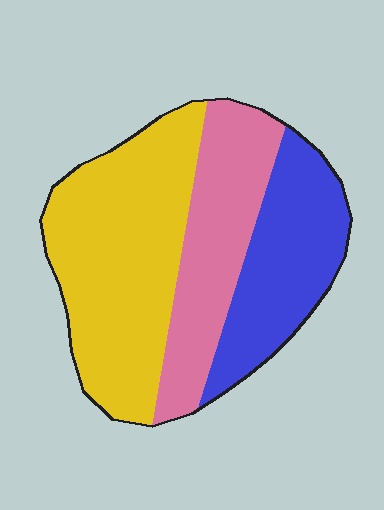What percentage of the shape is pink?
Pink covers 28% of the shape.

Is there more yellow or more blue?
Yellow.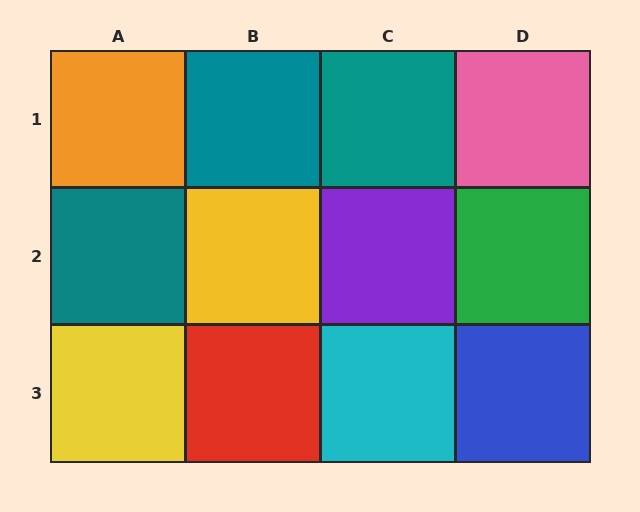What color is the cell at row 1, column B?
Teal.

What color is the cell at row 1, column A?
Orange.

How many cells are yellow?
2 cells are yellow.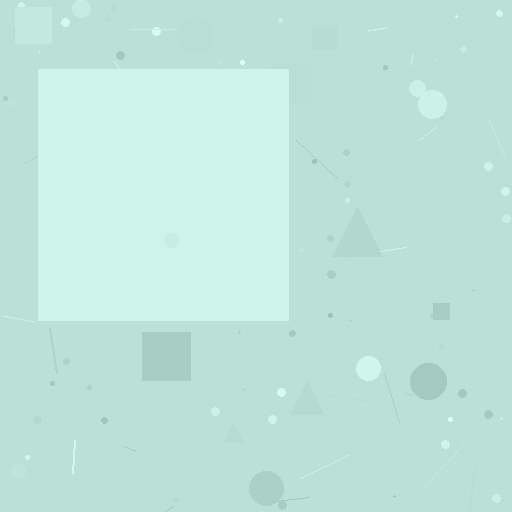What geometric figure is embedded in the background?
A square is embedded in the background.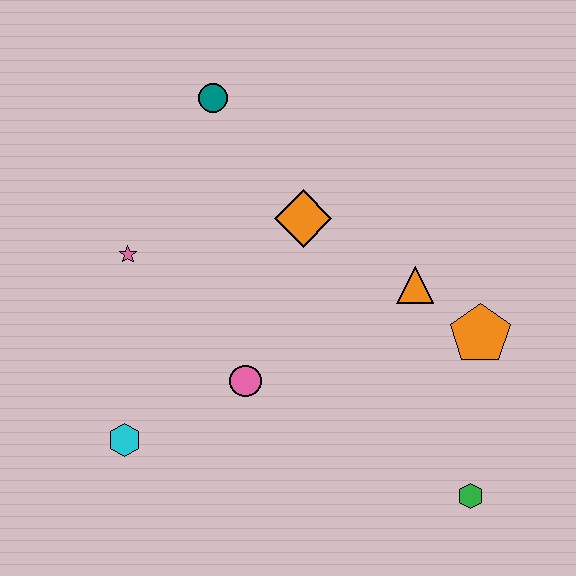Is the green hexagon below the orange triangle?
Yes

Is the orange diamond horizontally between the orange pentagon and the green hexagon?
No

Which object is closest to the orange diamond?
The orange triangle is closest to the orange diamond.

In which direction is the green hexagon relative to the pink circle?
The green hexagon is to the right of the pink circle.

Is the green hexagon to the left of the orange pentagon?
Yes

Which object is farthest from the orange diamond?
The green hexagon is farthest from the orange diamond.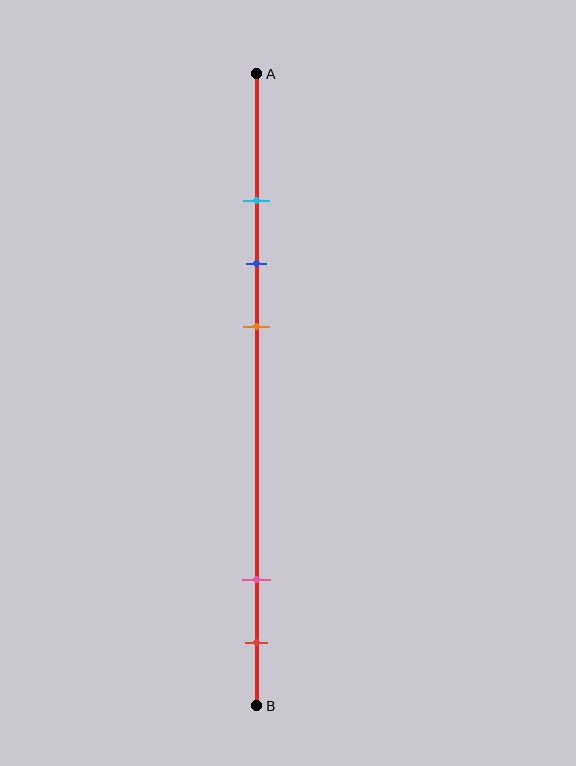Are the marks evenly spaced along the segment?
No, the marks are not evenly spaced.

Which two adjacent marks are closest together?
The cyan and blue marks are the closest adjacent pair.